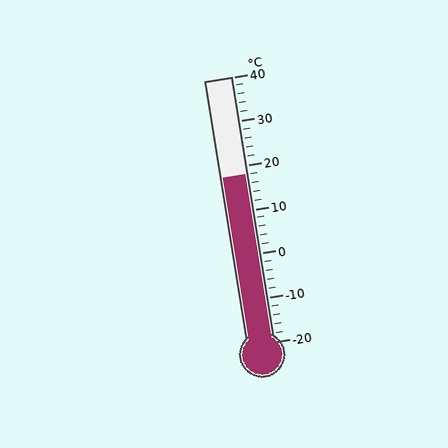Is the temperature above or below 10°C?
The temperature is above 10°C.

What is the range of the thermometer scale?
The thermometer scale ranges from -20°C to 40°C.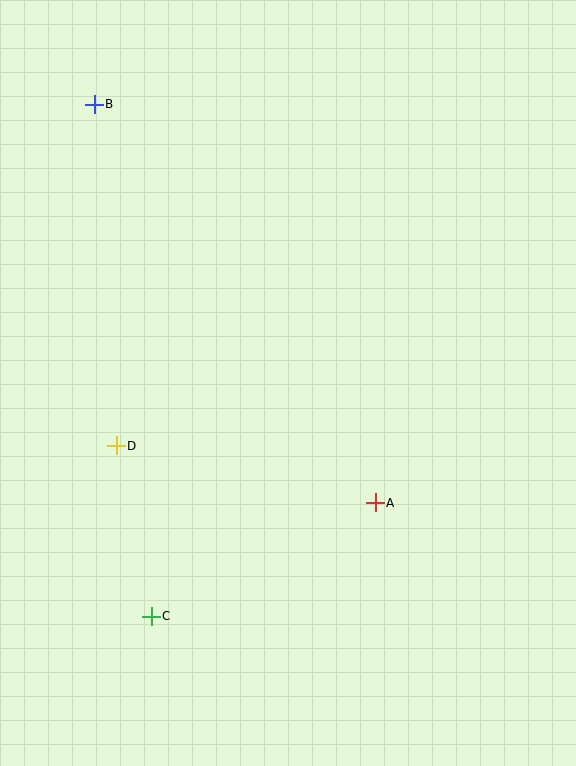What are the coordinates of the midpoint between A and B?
The midpoint between A and B is at (235, 303).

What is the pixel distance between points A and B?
The distance between A and B is 488 pixels.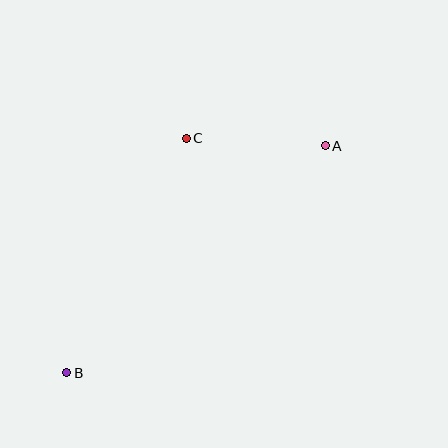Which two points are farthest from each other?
Points A and B are farthest from each other.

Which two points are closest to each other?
Points A and C are closest to each other.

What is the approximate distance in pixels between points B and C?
The distance between B and C is approximately 264 pixels.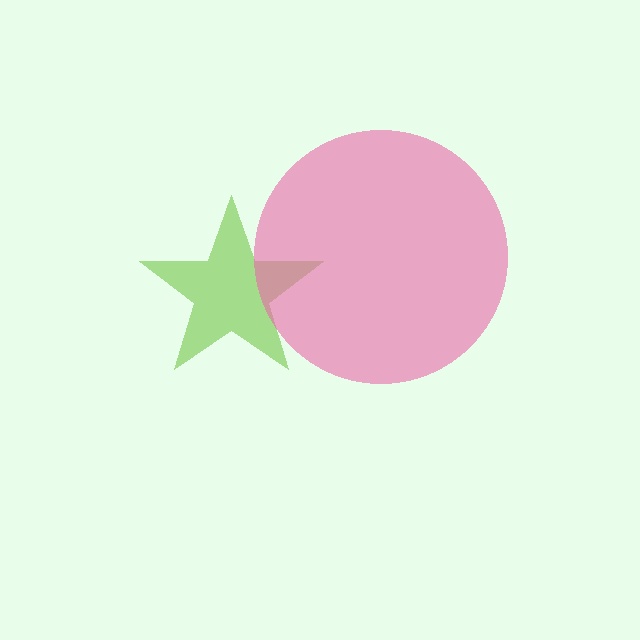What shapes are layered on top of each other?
The layered shapes are: a lime star, a pink circle.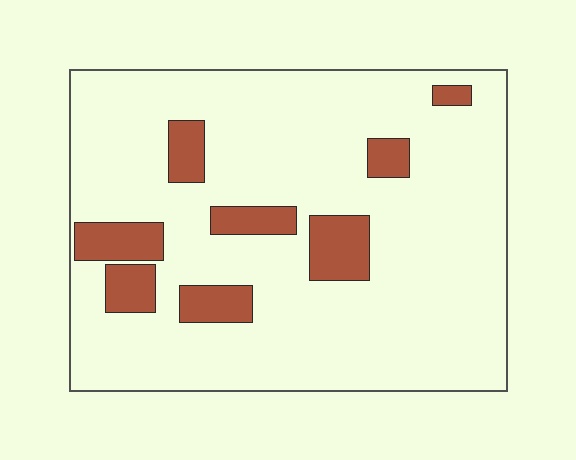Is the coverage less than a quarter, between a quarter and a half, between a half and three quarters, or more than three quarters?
Less than a quarter.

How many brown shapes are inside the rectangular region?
8.